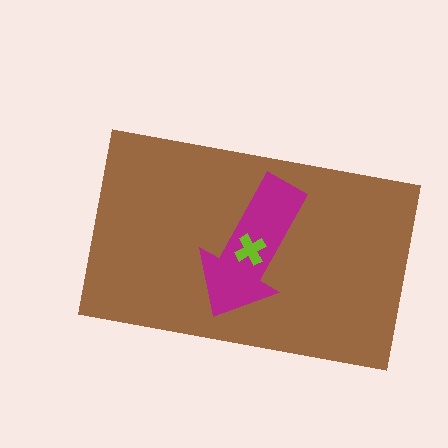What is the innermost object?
The lime cross.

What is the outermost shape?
The brown rectangle.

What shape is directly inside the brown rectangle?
The magenta arrow.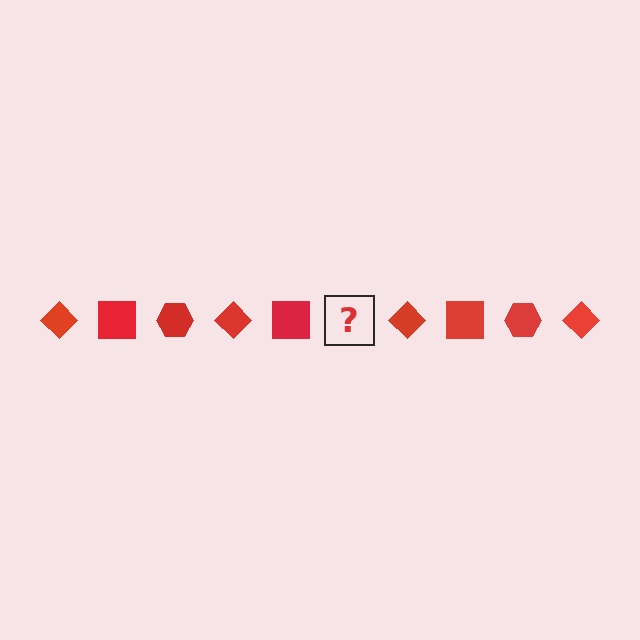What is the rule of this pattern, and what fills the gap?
The rule is that the pattern cycles through diamond, square, hexagon shapes in red. The gap should be filled with a red hexagon.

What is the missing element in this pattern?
The missing element is a red hexagon.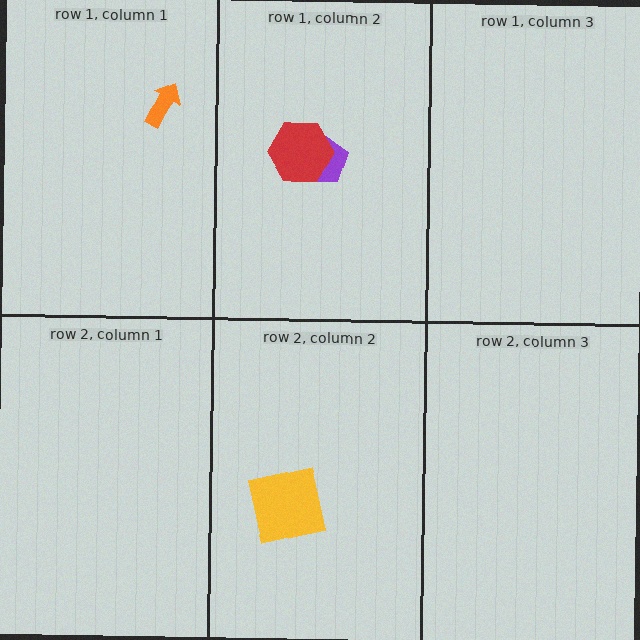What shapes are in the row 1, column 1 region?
The orange arrow.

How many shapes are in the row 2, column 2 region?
1.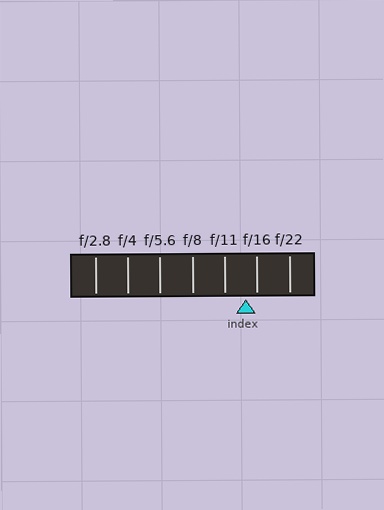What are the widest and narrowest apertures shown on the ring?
The widest aperture shown is f/2.8 and the narrowest is f/22.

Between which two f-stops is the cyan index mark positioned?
The index mark is between f/11 and f/16.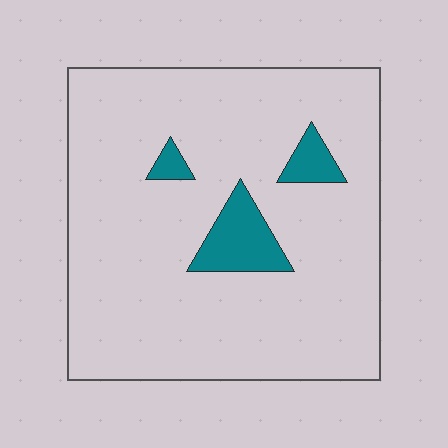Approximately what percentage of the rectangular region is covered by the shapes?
Approximately 10%.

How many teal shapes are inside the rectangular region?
3.